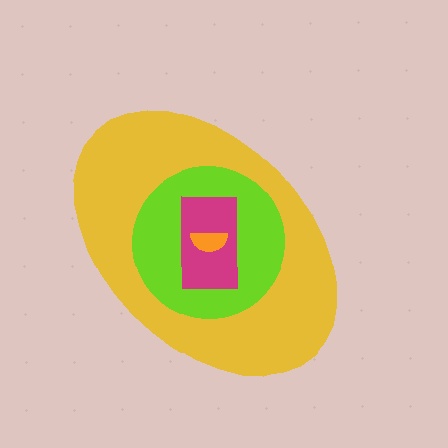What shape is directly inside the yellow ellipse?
The lime circle.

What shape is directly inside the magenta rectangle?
The orange semicircle.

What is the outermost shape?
The yellow ellipse.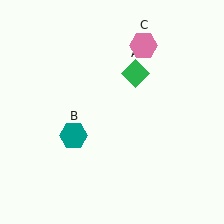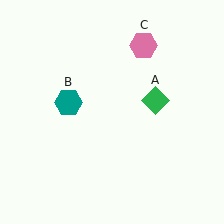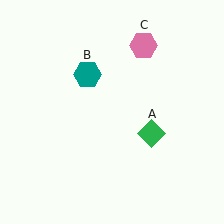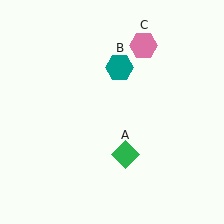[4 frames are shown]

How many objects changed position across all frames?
2 objects changed position: green diamond (object A), teal hexagon (object B).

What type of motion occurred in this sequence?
The green diamond (object A), teal hexagon (object B) rotated clockwise around the center of the scene.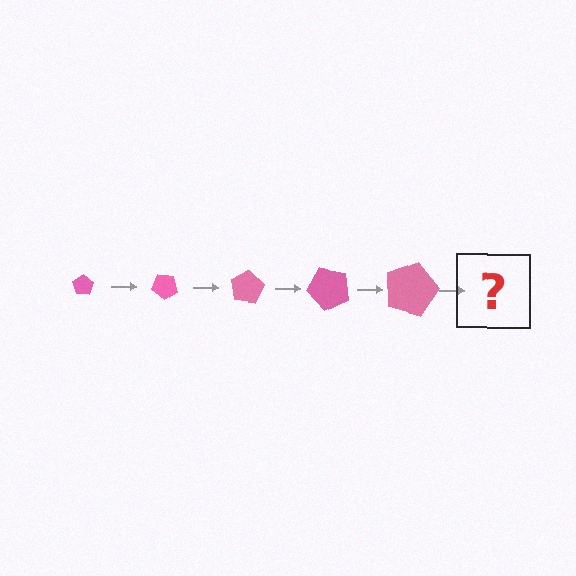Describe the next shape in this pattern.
It should be a pentagon, larger than the previous one and rotated 200 degrees from the start.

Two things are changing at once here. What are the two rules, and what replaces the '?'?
The two rules are that the pentagon grows larger each step and it rotates 40 degrees each step. The '?' should be a pentagon, larger than the previous one and rotated 200 degrees from the start.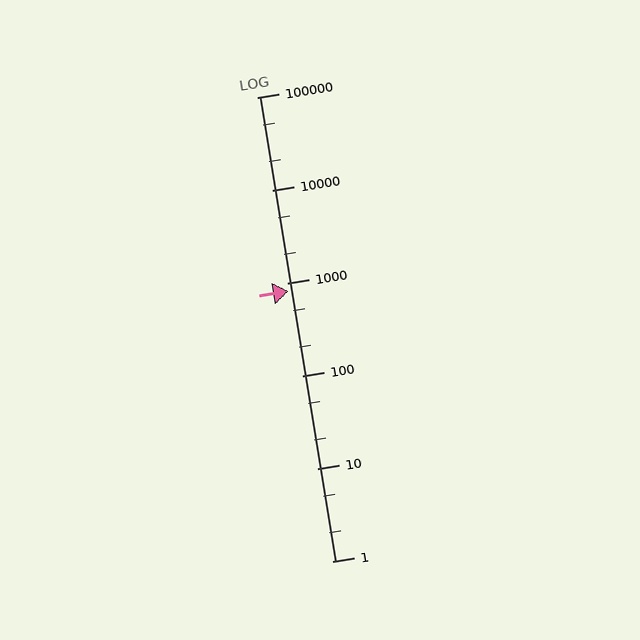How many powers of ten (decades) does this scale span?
The scale spans 5 decades, from 1 to 100000.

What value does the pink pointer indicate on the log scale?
The pointer indicates approximately 820.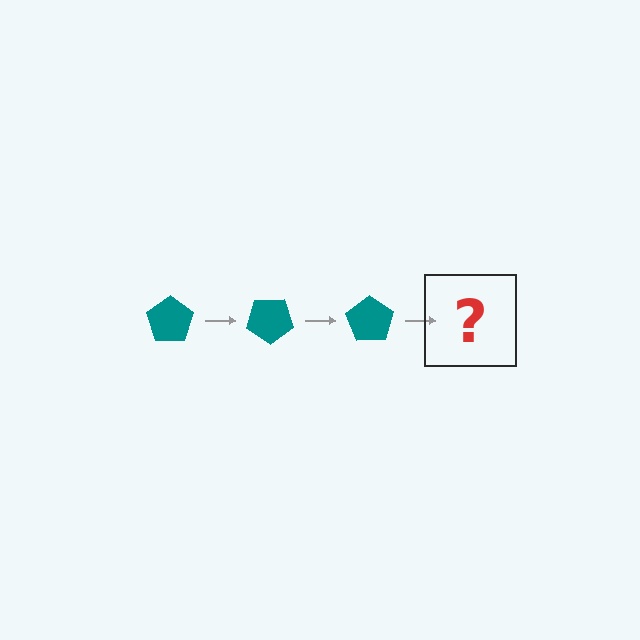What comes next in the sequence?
The next element should be a teal pentagon rotated 105 degrees.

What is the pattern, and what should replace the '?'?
The pattern is that the pentagon rotates 35 degrees each step. The '?' should be a teal pentagon rotated 105 degrees.